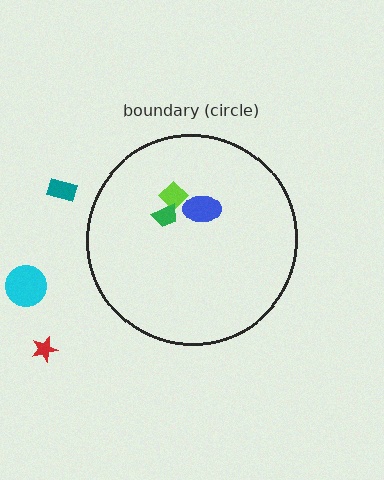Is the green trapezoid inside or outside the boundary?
Inside.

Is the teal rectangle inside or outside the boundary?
Outside.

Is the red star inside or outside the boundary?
Outside.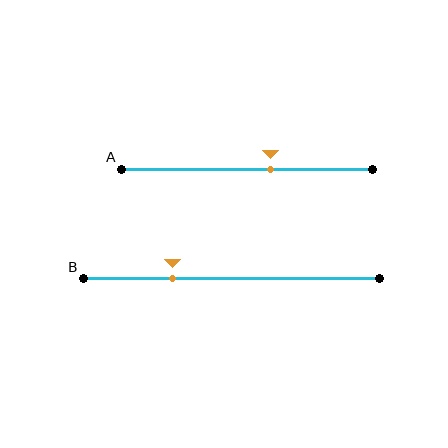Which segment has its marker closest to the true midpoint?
Segment A has its marker closest to the true midpoint.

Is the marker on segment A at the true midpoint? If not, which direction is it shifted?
No, the marker on segment A is shifted to the right by about 9% of the segment length.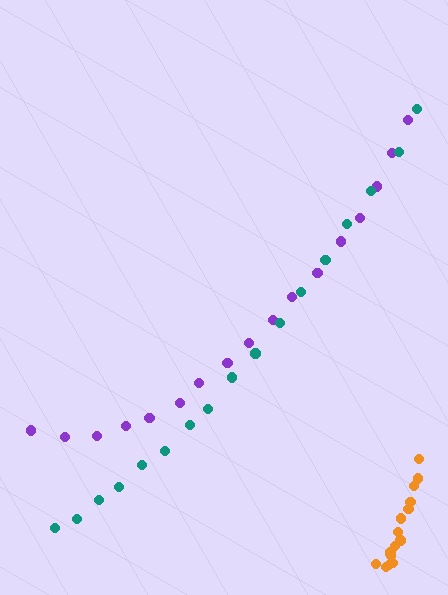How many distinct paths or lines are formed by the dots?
There are 3 distinct paths.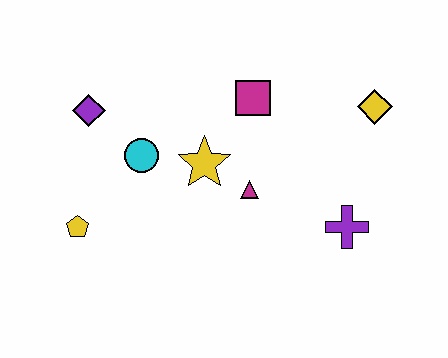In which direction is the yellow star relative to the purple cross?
The yellow star is to the left of the purple cross.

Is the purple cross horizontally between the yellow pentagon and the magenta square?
No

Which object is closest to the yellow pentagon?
The cyan circle is closest to the yellow pentagon.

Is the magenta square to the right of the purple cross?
No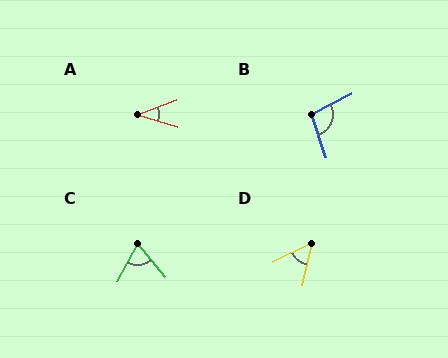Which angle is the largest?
B, at approximately 99 degrees.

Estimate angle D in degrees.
Approximately 51 degrees.